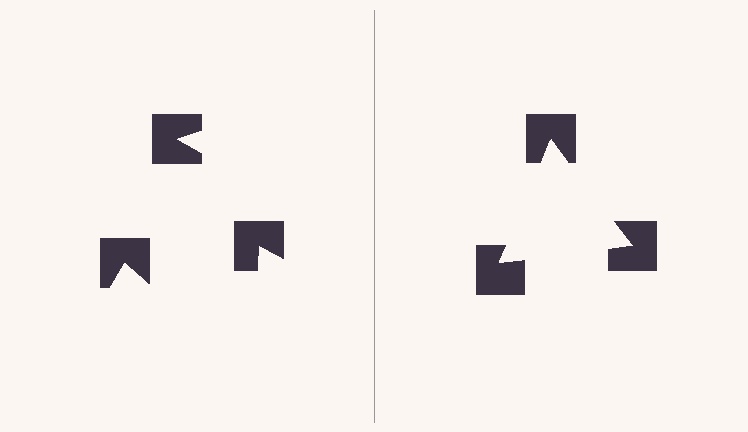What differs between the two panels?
The notched squares are positioned identically on both sides; only the wedge orientations differ. On the right they align to a triangle; on the left they are misaligned.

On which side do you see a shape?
An illusory triangle appears on the right side. On the left side the wedge cuts are rotated, so no coherent shape forms.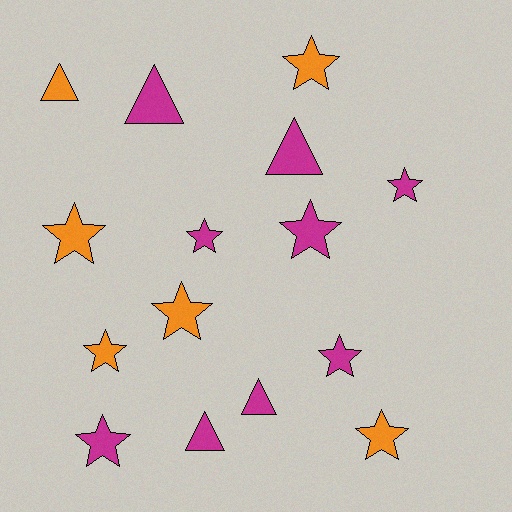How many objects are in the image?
There are 15 objects.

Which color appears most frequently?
Magenta, with 9 objects.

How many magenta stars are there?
There are 5 magenta stars.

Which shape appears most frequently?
Star, with 10 objects.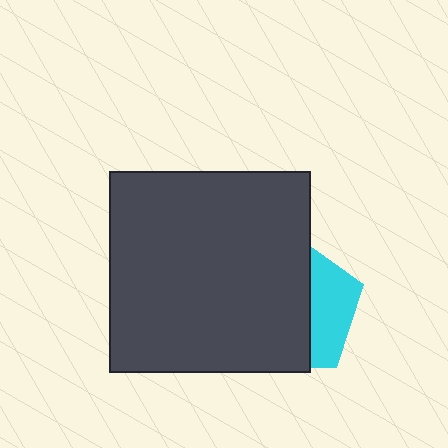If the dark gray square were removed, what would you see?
You would see the complete cyan pentagon.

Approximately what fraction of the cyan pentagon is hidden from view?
Roughly 68% of the cyan pentagon is hidden behind the dark gray square.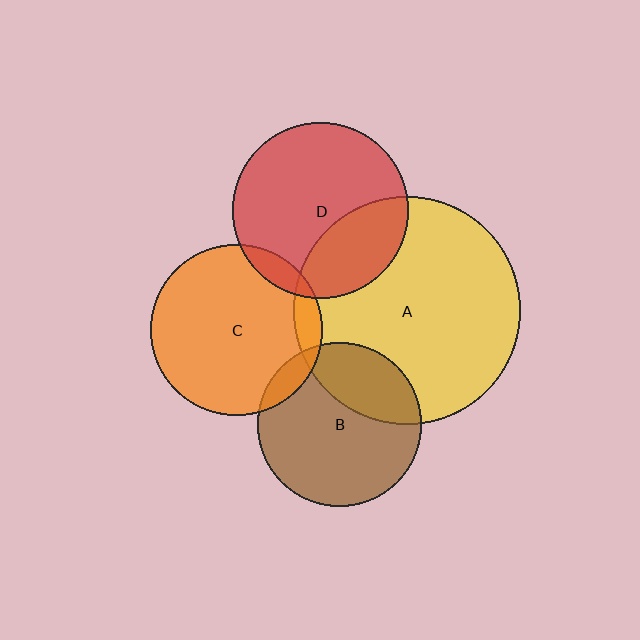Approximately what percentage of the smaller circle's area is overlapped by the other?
Approximately 30%.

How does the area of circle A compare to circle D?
Approximately 1.7 times.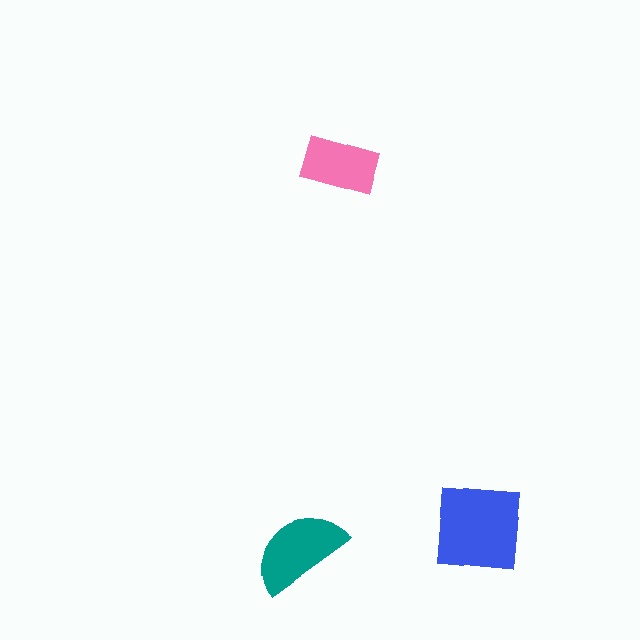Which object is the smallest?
The pink rectangle.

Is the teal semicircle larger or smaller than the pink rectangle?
Larger.